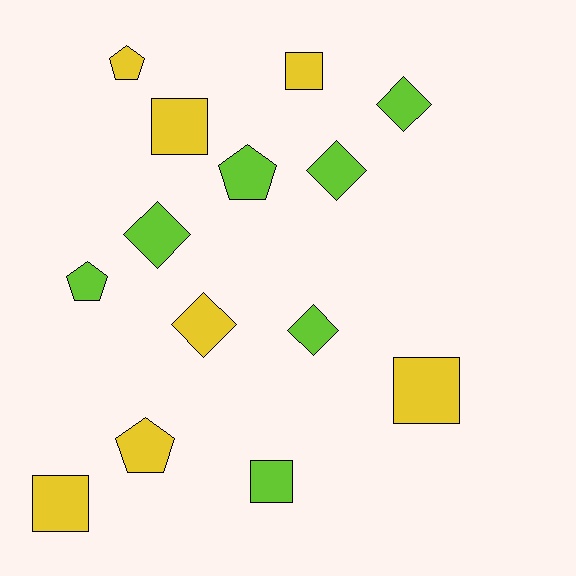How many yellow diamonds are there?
There is 1 yellow diamond.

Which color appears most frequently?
Lime, with 7 objects.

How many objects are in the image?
There are 14 objects.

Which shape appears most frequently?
Diamond, with 5 objects.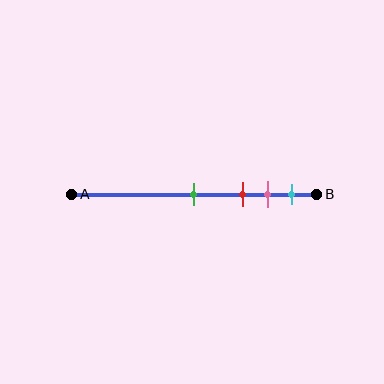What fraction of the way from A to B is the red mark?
The red mark is approximately 70% (0.7) of the way from A to B.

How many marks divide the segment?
There are 4 marks dividing the segment.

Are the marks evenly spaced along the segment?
No, the marks are not evenly spaced.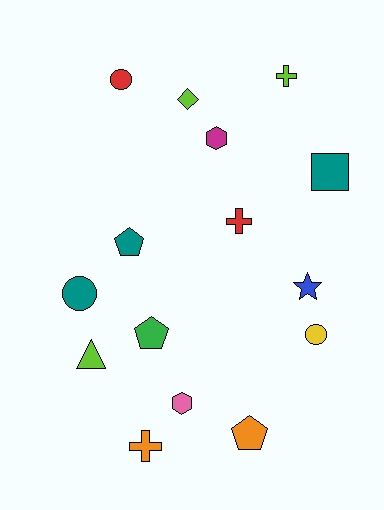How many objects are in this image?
There are 15 objects.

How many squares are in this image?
There is 1 square.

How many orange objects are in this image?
There are 2 orange objects.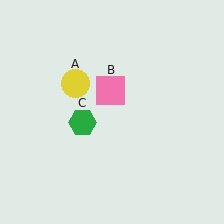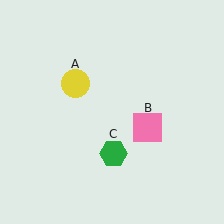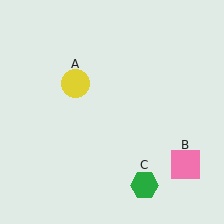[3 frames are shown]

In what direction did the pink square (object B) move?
The pink square (object B) moved down and to the right.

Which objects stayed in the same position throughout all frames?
Yellow circle (object A) remained stationary.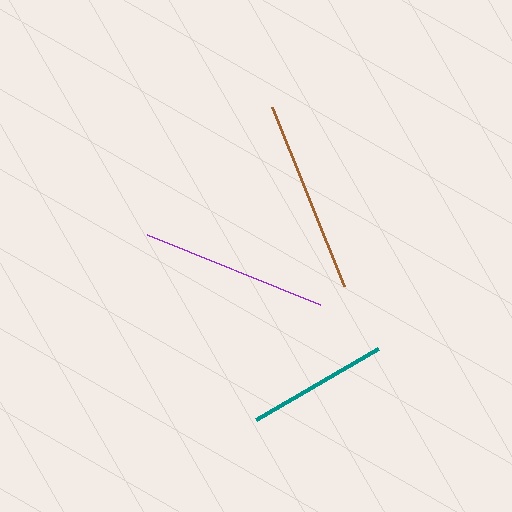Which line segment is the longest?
The brown line is the longest at approximately 193 pixels.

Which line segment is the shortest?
The teal line is the shortest at approximately 142 pixels.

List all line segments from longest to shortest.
From longest to shortest: brown, purple, teal.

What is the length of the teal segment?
The teal segment is approximately 142 pixels long.